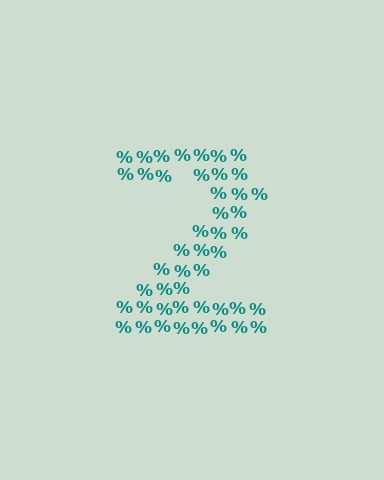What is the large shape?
The large shape is the digit 2.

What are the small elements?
The small elements are percent signs.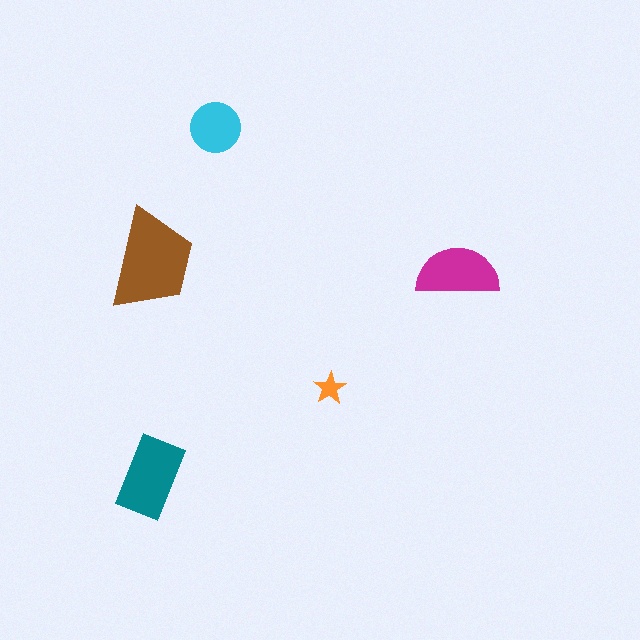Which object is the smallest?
The orange star.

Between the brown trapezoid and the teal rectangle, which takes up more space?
The brown trapezoid.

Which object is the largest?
The brown trapezoid.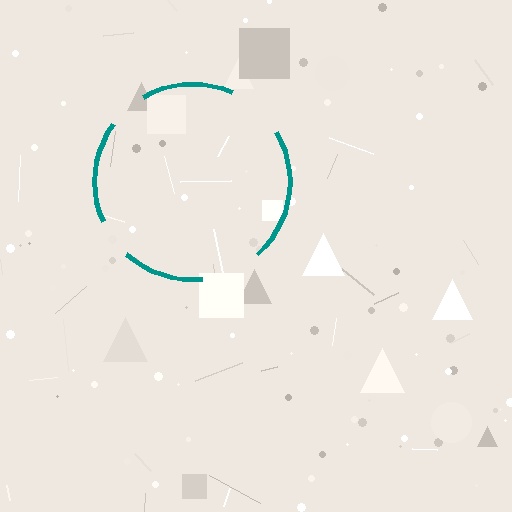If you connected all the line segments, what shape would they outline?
They would outline a circle.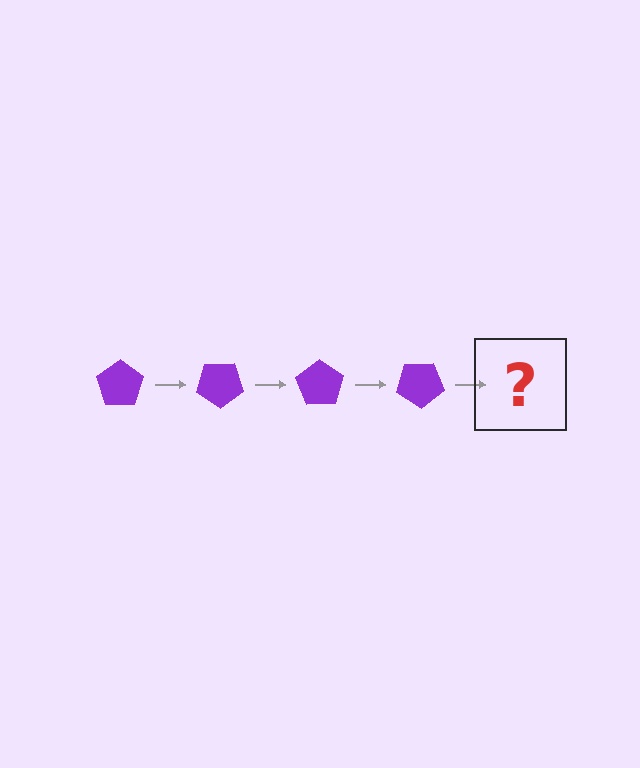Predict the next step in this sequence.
The next step is a purple pentagon rotated 140 degrees.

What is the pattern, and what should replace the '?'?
The pattern is that the pentagon rotates 35 degrees each step. The '?' should be a purple pentagon rotated 140 degrees.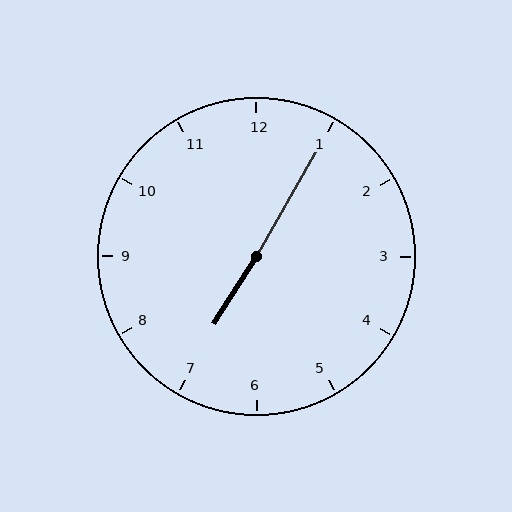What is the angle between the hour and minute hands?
Approximately 178 degrees.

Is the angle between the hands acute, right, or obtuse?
It is obtuse.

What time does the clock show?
7:05.